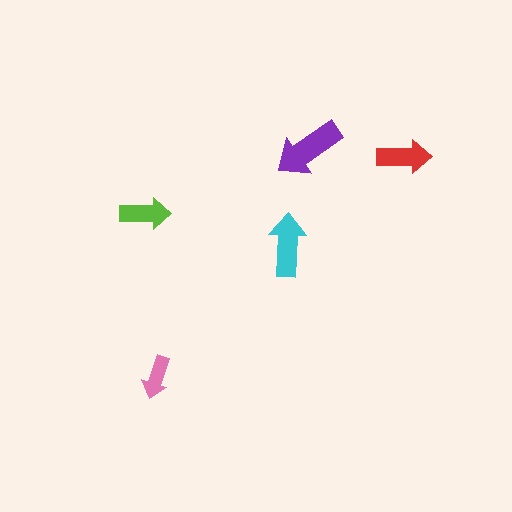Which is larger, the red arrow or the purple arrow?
The purple one.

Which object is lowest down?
The pink arrow is bottommost.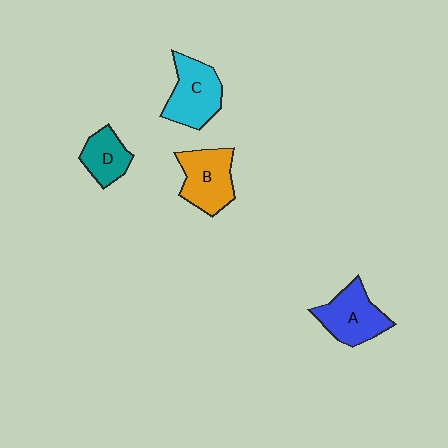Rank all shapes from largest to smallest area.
From largest to smallest: C (cyan), B (orange), A (blue), D (teal).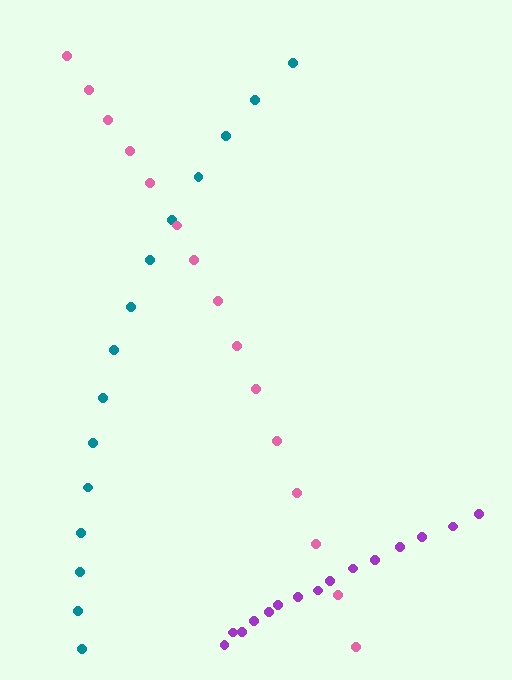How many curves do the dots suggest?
There are 3 distinct paths.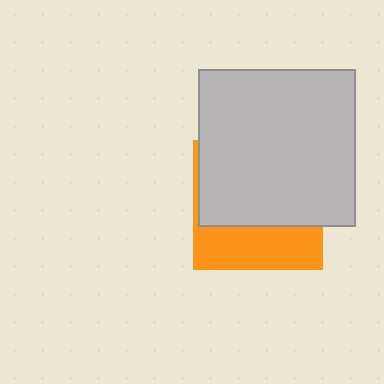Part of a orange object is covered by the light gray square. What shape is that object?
It is a square.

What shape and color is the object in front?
The object in front is a light gray square.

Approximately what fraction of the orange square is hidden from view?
Roughly 66% of the orange square is hidden behind the light gray square.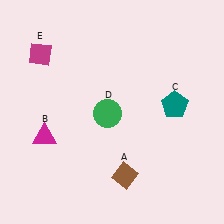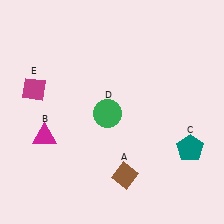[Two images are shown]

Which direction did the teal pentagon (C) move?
The teal pentagon (C) moved down.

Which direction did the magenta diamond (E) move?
The magenta diamond (E) moved down.